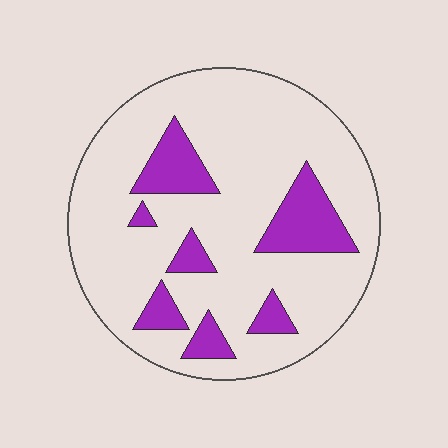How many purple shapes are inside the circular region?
7.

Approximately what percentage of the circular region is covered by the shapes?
Approximately 20%.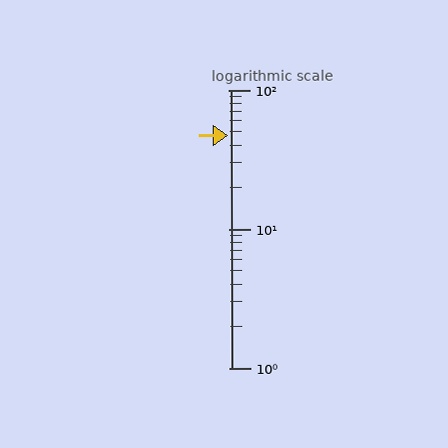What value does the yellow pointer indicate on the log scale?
The pointer indicates approximately 47.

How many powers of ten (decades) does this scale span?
The scale spans 2 decades, from 1 to 100.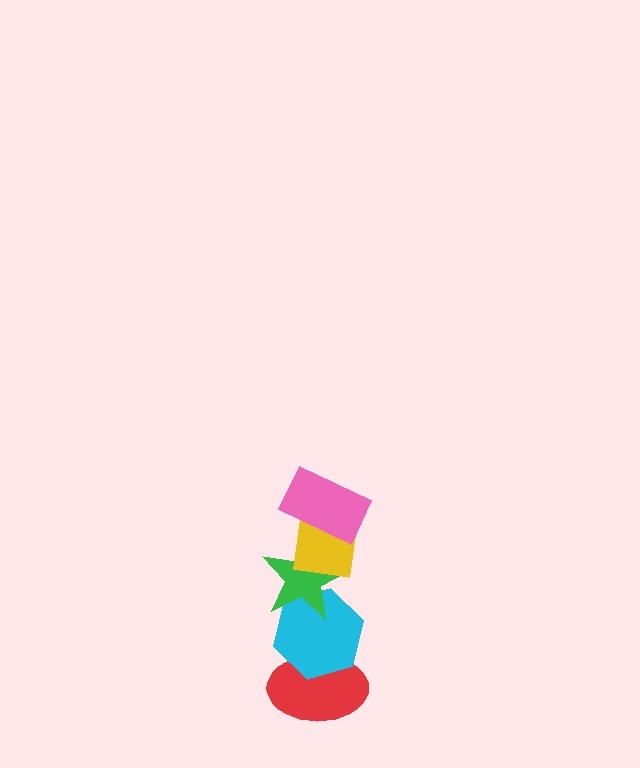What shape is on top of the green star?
The yellow square is on top of the green star.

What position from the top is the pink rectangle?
The pink rectangle is 1st from the top.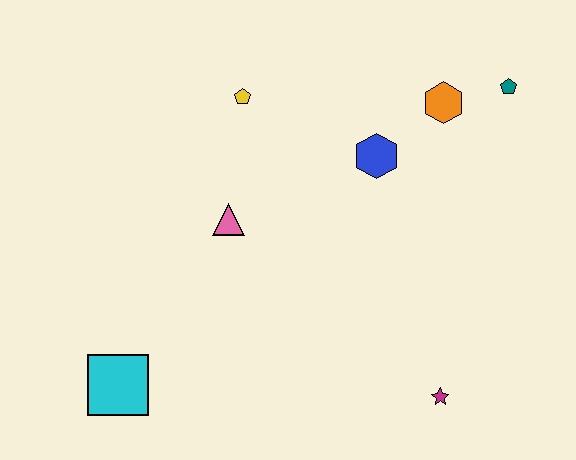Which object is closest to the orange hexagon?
The teal pentagon is closest to the orange hexagon.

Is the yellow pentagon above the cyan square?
Yes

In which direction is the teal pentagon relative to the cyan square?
The teal pentagon is to the right of the cyan square.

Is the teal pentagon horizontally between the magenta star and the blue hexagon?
No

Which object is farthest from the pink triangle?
The teal pentagon is farthest from the pink triangle.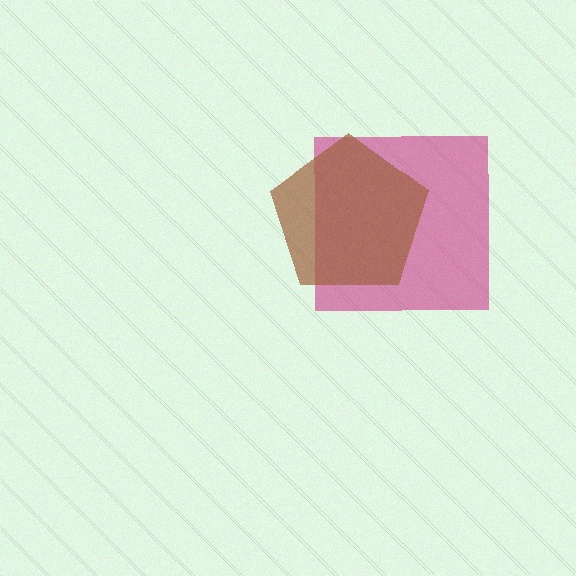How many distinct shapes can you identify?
There are 2 distinct shapes: a magenta square, a brown pentagon.